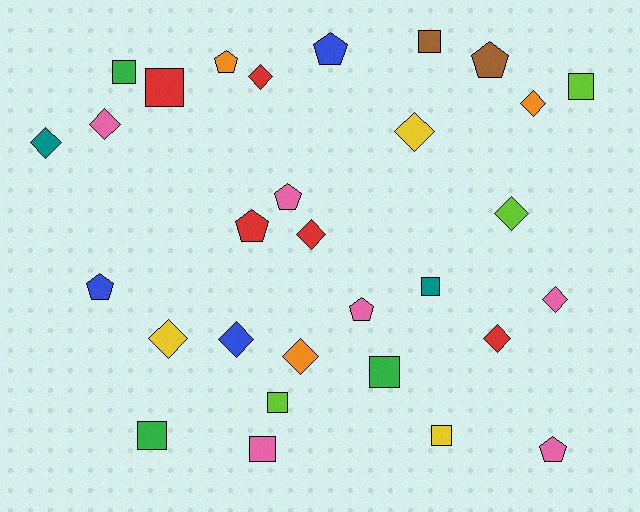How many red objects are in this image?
There are 5 red objects.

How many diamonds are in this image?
There are 12 diamonds.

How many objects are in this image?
There are 30 objects.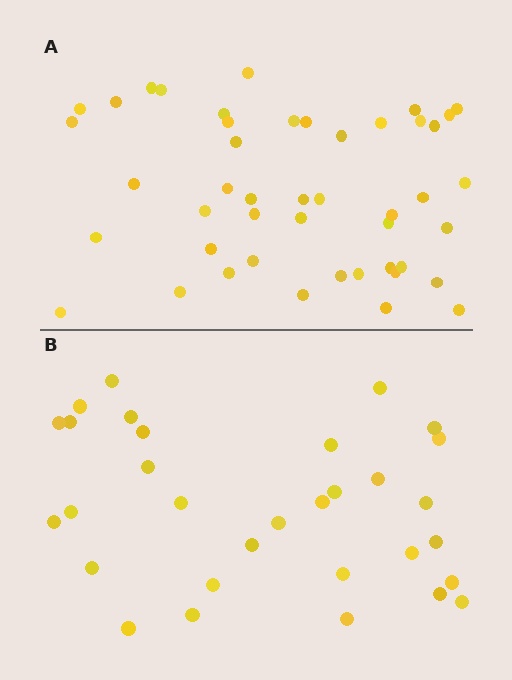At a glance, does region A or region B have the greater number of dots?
Region A (the top region) has more dots.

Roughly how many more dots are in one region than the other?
Region A has approximately 15 more dots than region B.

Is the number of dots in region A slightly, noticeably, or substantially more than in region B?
Region A has substantially more. The ratio is roughly 1.5 to 1.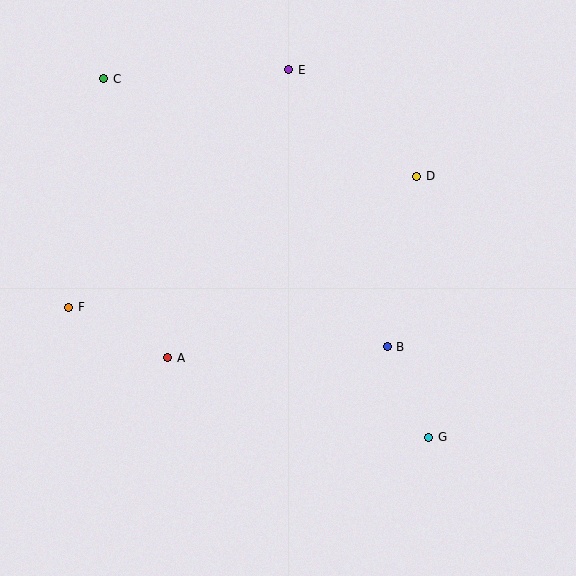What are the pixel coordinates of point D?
Point D is at (417, 176).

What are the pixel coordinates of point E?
Point E is at (289, 70).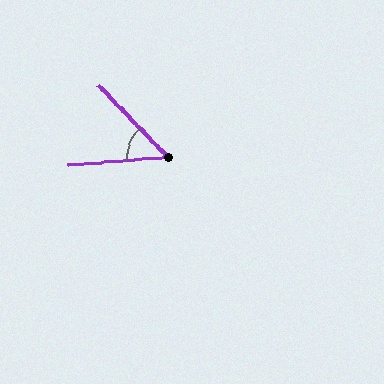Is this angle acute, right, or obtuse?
It is acute.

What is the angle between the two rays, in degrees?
Approximately 50 degrees.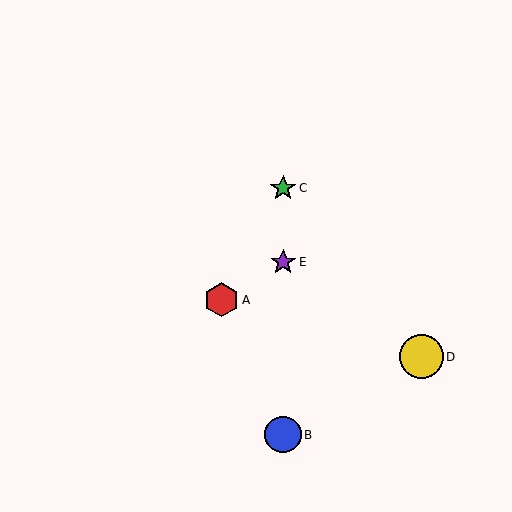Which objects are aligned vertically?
Objects B, C, E are aligned vertically.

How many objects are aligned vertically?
3 objects (B, C, E) are aligned vertically.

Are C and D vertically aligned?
No, C is at x≈283 and D is at x≈422.